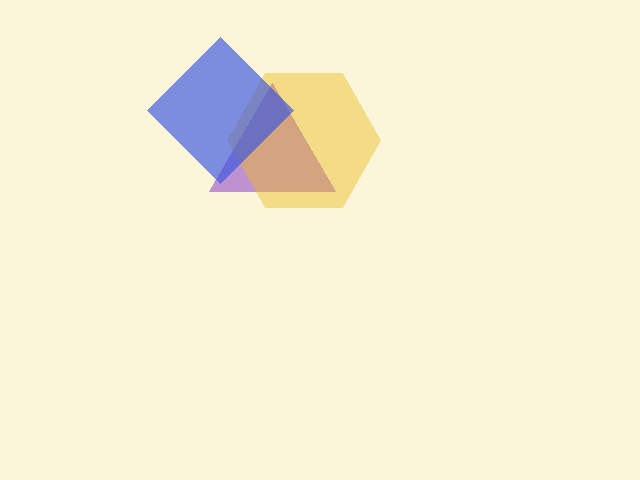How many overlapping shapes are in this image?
There are 3 overlapping shapes in the image.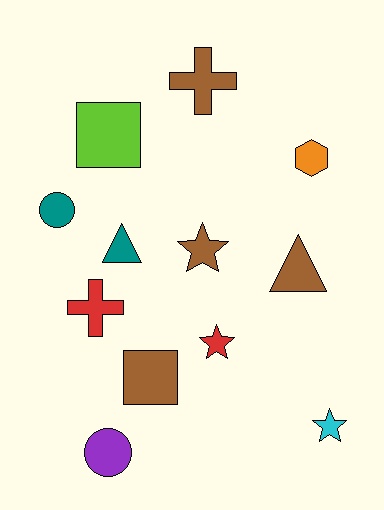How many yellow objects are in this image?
There are no yellow objects.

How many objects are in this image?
There are 12 objects.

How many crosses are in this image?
There are 2 crosses.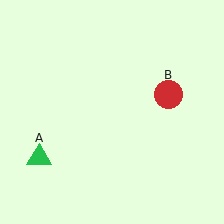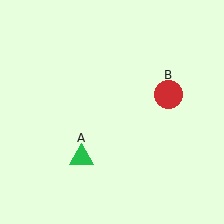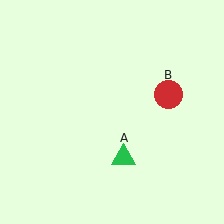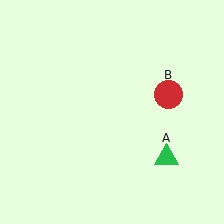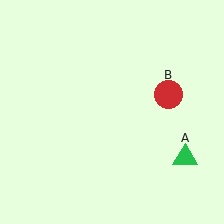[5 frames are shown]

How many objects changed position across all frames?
1 object changed position: green triangle (object A).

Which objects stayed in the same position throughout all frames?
Red circle (object B) remained stationary.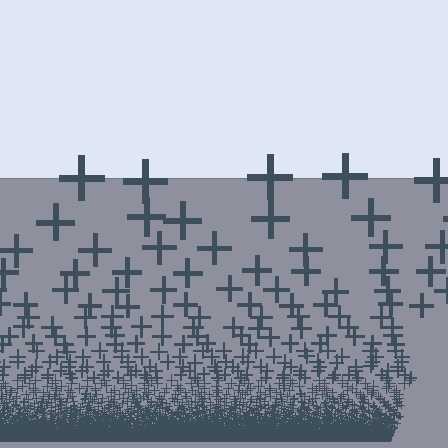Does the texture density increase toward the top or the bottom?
Density increases toward the bottom.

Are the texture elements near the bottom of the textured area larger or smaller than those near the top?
Smaller. The gradient is inverted — elements near the bottom are smaller and denser.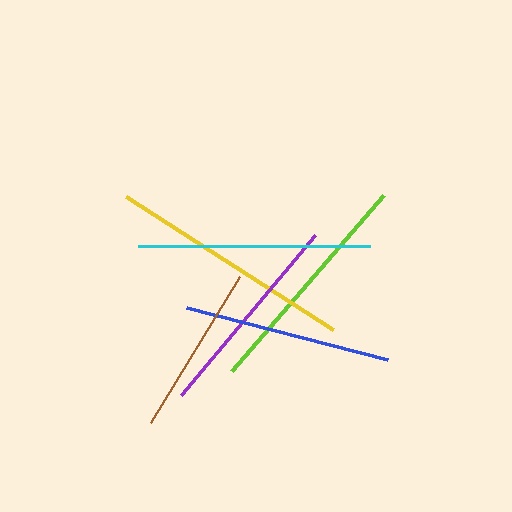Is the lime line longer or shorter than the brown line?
The lime line is longer than the brown line.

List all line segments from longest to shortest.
From longest to shortest: yellow, lime, cyan, purple, blue, brown.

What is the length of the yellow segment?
The yellow segment is approximately 246 pixels long.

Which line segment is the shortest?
The brown line is the shortest at approximately 171 pixels.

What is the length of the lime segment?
The lime segment is approximately 232 pixels long.